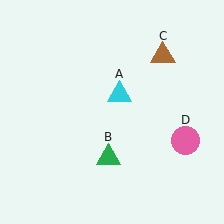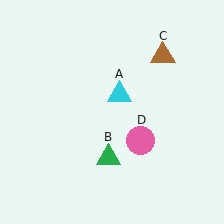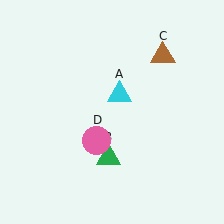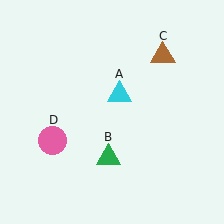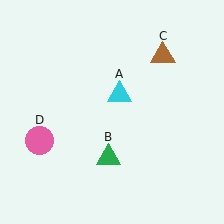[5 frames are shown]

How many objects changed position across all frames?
1 object changed position: pink circle (object D).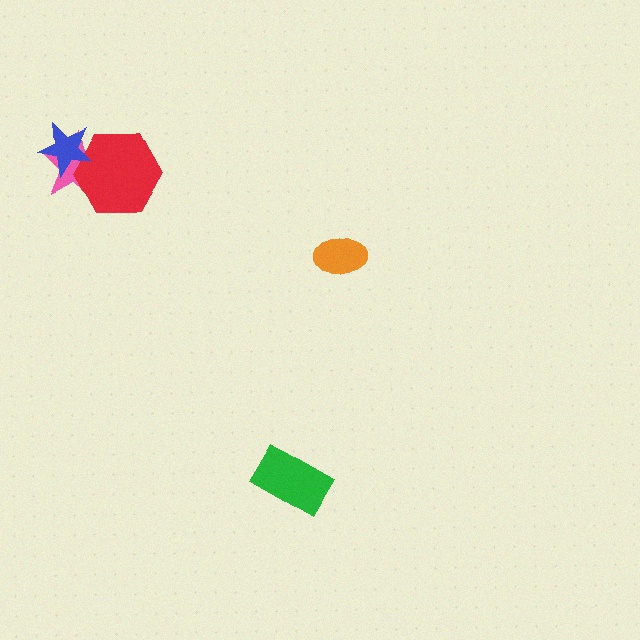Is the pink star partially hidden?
Yes, it is partially covered by another shape.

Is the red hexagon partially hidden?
Yes, it is partially covered by another shape.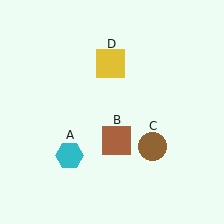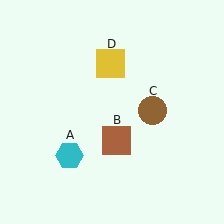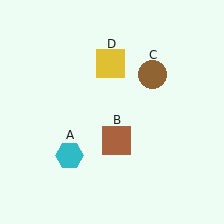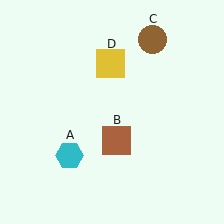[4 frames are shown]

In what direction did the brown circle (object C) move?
The brown circle (object C) moved up.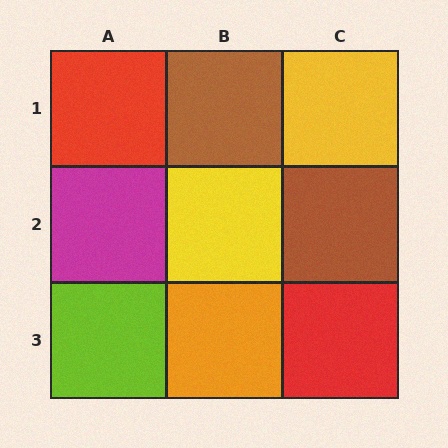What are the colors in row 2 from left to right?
Magenta, yellow, brown.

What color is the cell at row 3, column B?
Orange.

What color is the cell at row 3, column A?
Lime.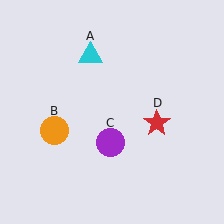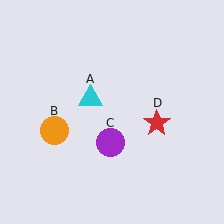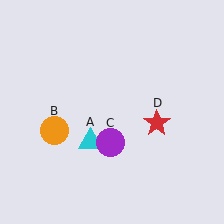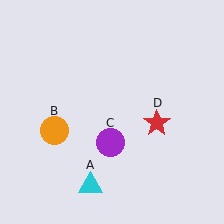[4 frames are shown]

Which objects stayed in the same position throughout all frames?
Orange circle (object B) and purple circle (object C) and red star (object D) remained stationary.